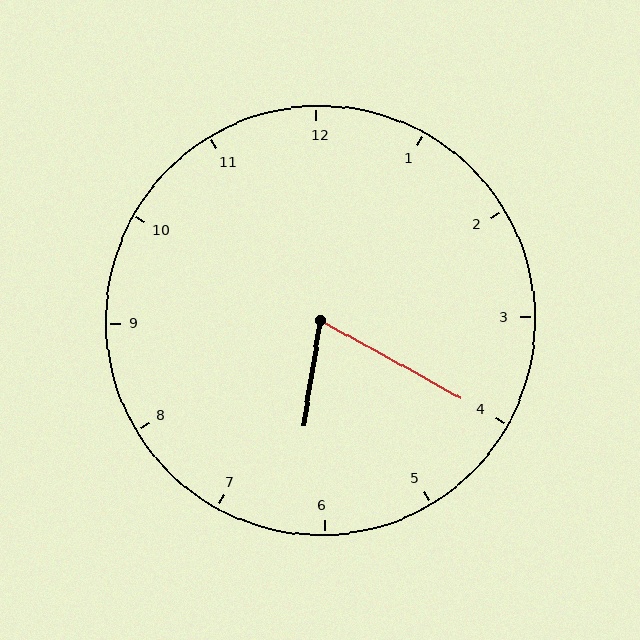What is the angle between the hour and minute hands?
Approximately 70 degrees.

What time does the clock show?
6:20.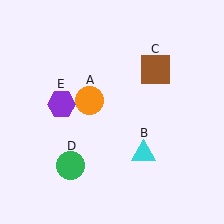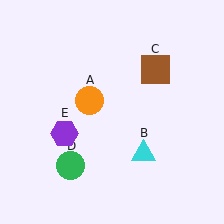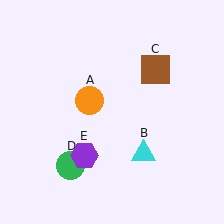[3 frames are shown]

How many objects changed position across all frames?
1 object changed position: purple hexagon (object E).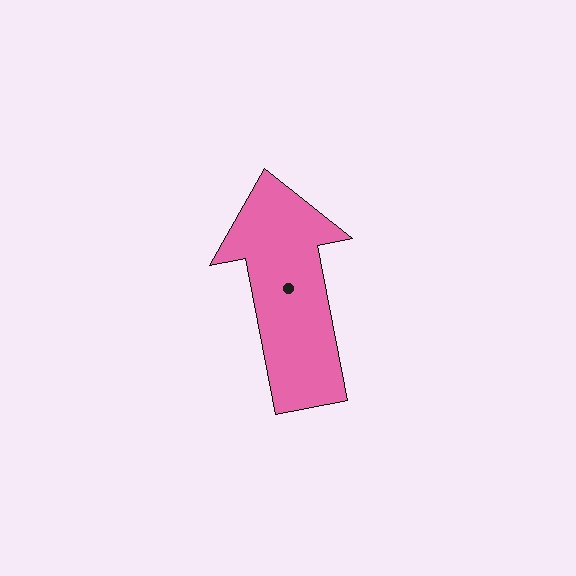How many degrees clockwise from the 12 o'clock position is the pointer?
Approximately 349 degrees.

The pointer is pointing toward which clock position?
Roughly 12 o'clock.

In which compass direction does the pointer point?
North.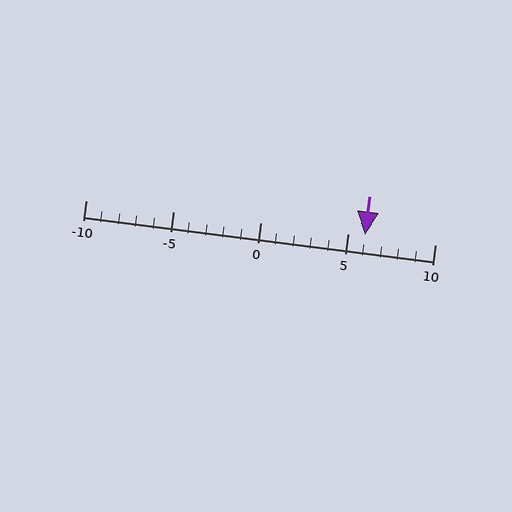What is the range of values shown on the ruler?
The ruler shows values from -10 to 10.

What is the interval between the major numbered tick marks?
The major tick marks are spaced 5 units apart.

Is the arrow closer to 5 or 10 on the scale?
The arrow is closer to 5.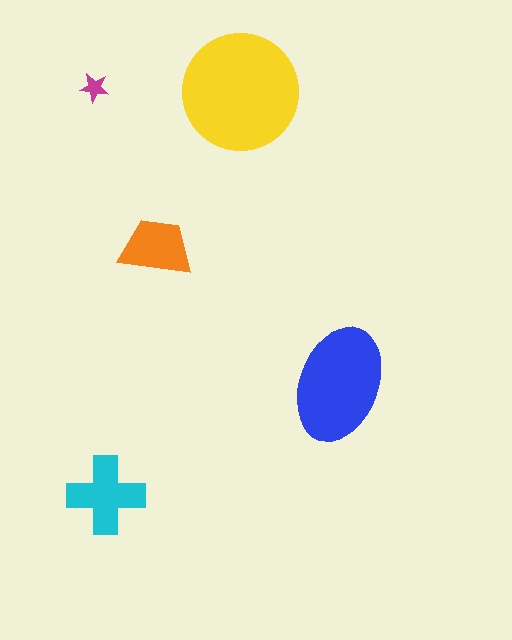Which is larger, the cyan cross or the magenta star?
The cyan cross.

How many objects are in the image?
There are 5 objects in the image.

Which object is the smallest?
The magenta star.